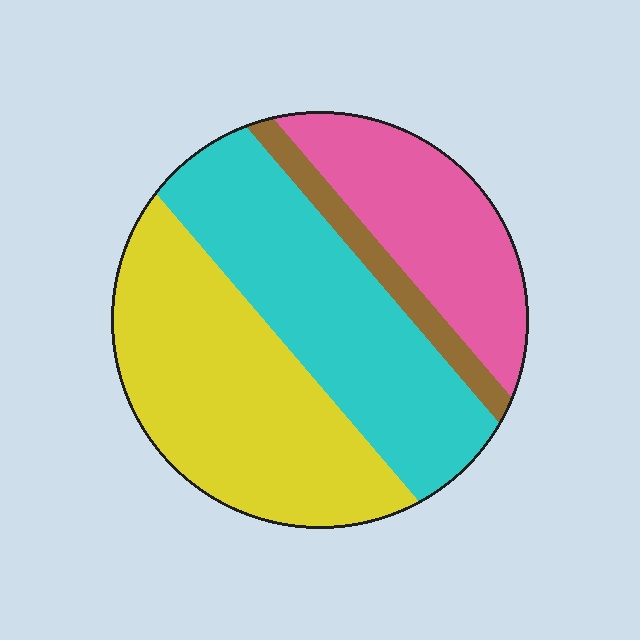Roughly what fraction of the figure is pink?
Pink takes up between a sixth and a third of the figure.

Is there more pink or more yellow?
Yellow.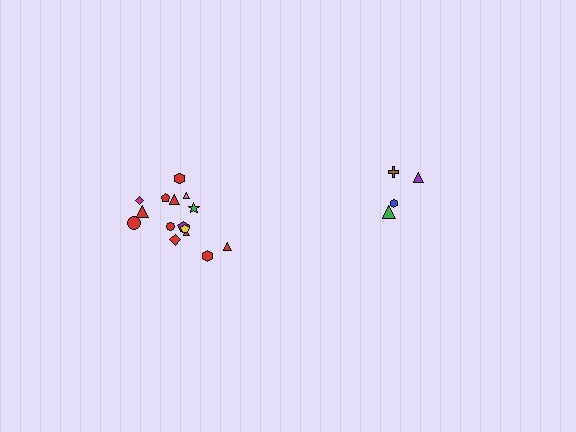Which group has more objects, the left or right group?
The left group.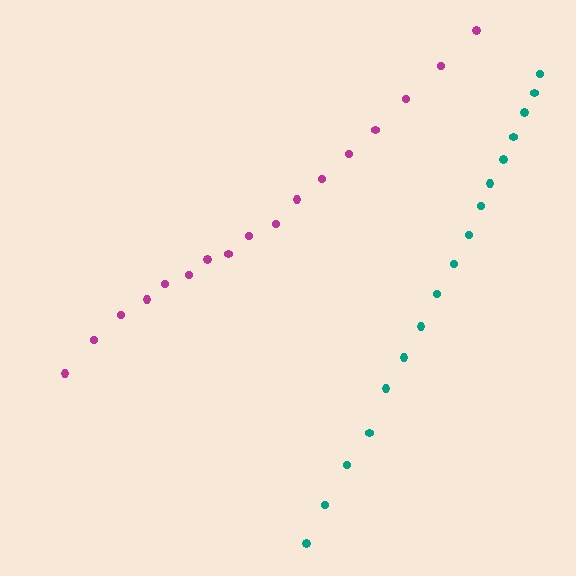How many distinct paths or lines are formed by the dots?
There are 2 distinct paths.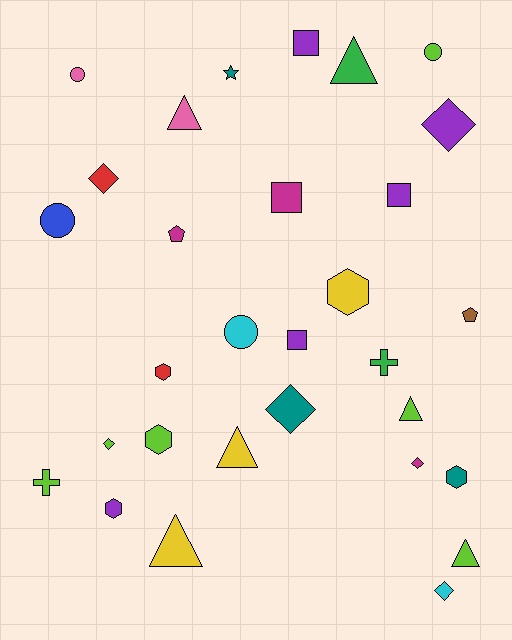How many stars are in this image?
There is 1 star.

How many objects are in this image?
There are 30 objects.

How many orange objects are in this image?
There are no orange objects.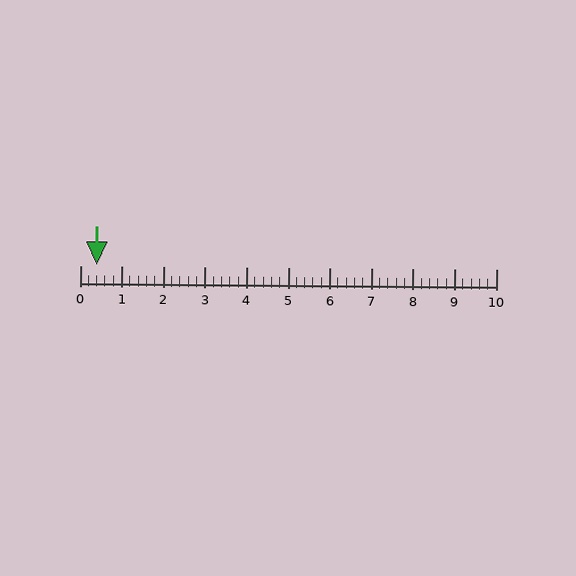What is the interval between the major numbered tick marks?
The major tick marks are spaced 1 units apart.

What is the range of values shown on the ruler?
The ruler shows values from 0 to 10.